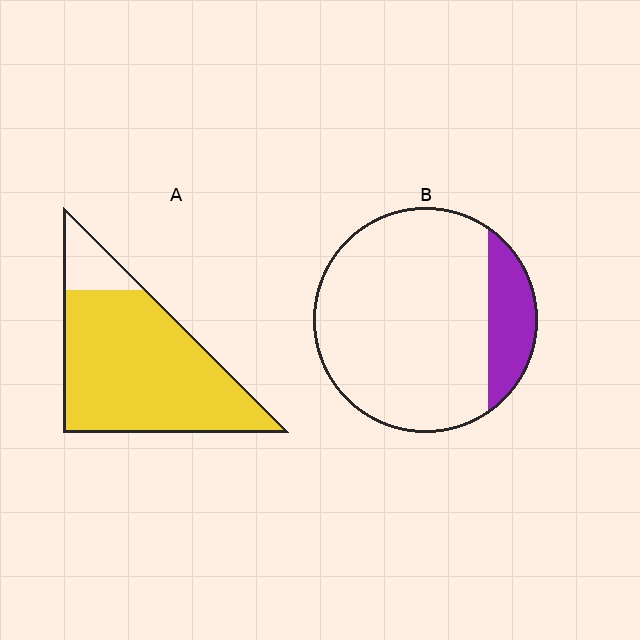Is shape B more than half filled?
No.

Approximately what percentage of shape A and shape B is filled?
A is approximately 85% and B is approximately 15%.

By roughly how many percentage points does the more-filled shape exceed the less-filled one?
By roughly 70 percentage points (A over B).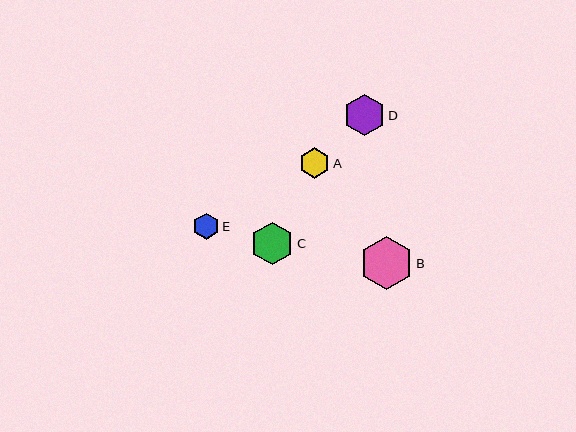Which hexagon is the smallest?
Hexagon E is the smallest with a size of approximately 26 pixels.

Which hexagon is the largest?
Hexagon B is the largest with a size of approximately 54 pixels.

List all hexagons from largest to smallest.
From largest to smallest: B, C, D, A, E.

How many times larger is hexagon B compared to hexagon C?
Hexagon B is approximately 1.3 times the size of hexagon C.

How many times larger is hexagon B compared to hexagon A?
Hexagon B is approximately 1.7 times the size of hexagon A.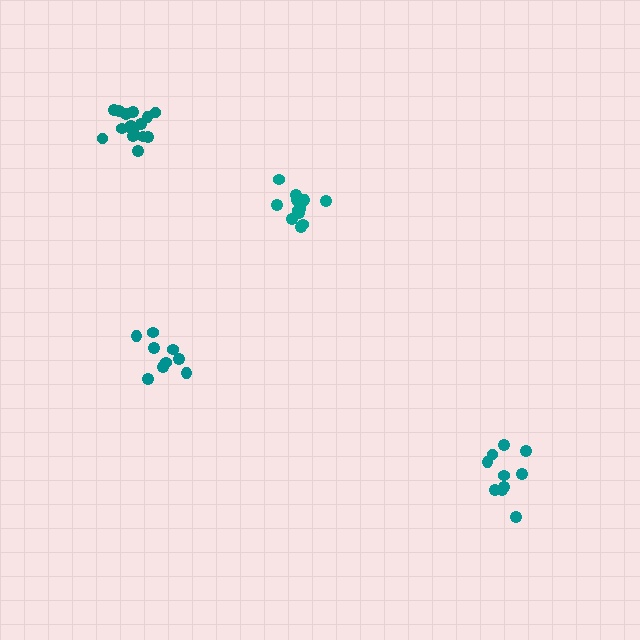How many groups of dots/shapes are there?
There are 4 groups.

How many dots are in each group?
Group 1: 15 dots, Group 2: 10 dots, Group 3: 9 dots, Group 4: 13 dots (47 total).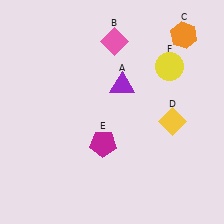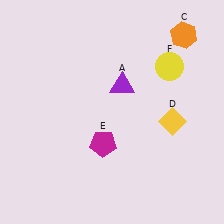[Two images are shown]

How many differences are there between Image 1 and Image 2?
There is 1 difference between the two images.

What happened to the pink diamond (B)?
The pink diamond (B) was removed in Image 2. It was in the top-right area of Image 1.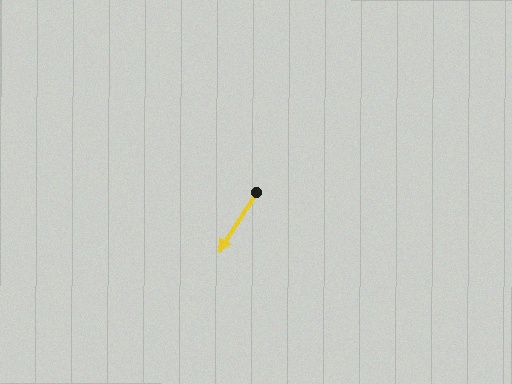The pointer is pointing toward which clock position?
Roughly 7 o'clock.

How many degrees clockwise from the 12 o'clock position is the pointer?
Approximately 212 degrees.